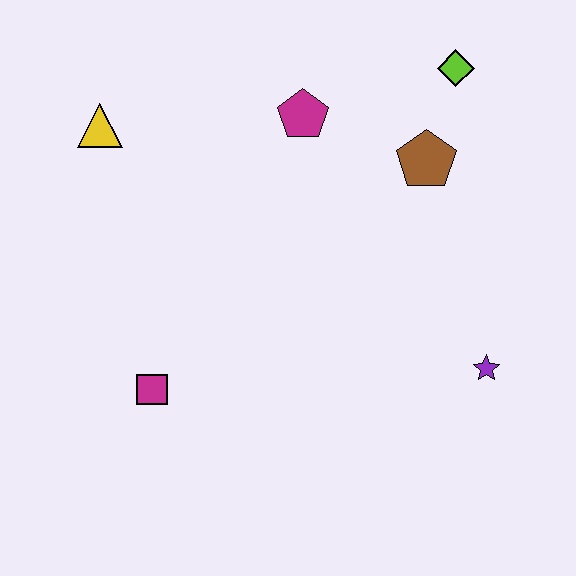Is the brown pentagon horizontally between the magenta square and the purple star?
Yes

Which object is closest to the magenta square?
The yellow triangle is closest to the magenta square.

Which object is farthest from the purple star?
The yellow triangle is farthest from the purple star.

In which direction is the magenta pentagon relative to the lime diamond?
The magenta pentagon is to the left of the lime diamond.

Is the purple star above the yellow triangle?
No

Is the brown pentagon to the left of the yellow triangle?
No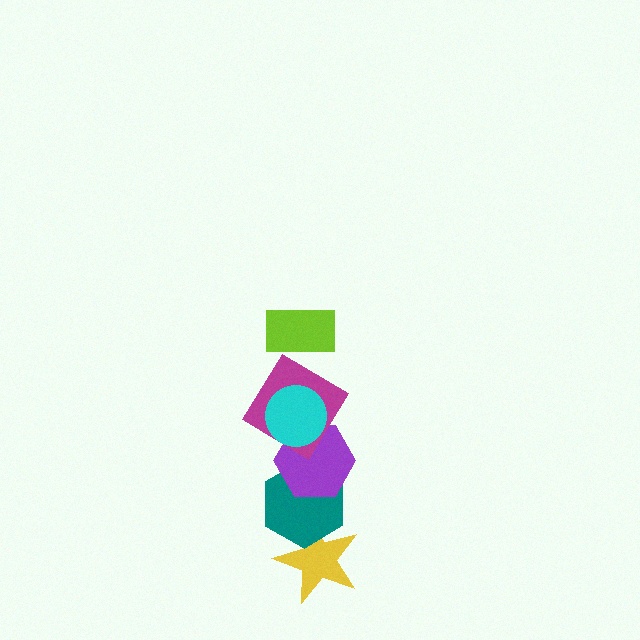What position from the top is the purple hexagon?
The purple hexagon is 4th from the top.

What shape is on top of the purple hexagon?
The magenta diamond is on top of the purple hexagon.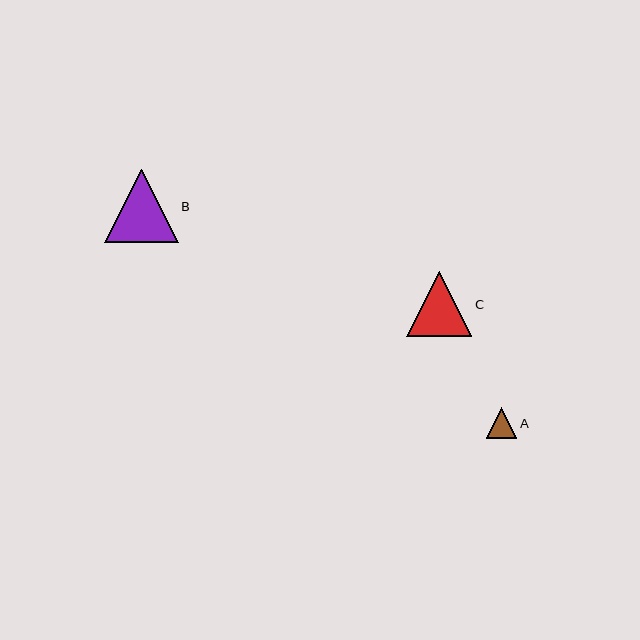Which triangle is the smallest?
Triangle A is the smallest with a size of approximately 30 pixels.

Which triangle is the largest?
Triangle B is the largest with a size of approximately 73 pixels.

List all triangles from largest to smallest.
From largest to smallest: B, C, A.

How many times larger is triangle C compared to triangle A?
Triangle C is approximately 2.2 times the size of triangle A.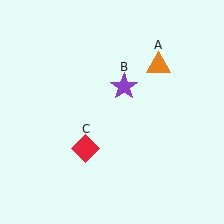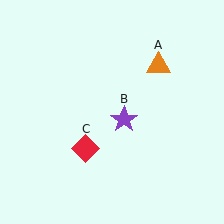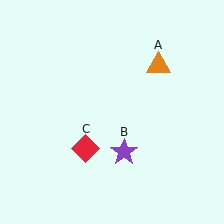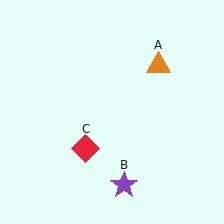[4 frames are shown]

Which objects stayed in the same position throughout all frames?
Orange triangle (object A) and red diamond (object C) remained stationary.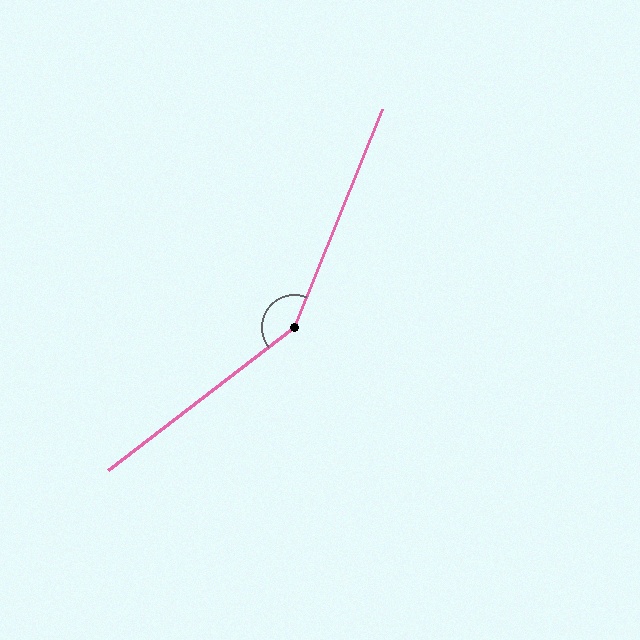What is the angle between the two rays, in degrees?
Approximately 149 degrees.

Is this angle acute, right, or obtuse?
It is obtuse.